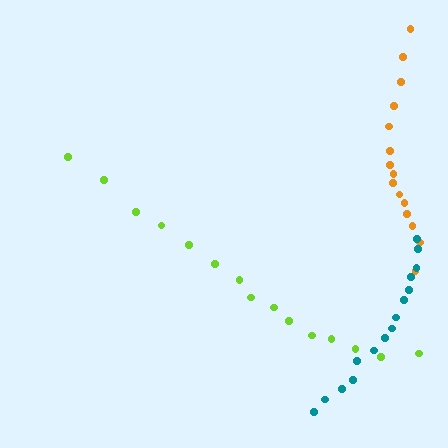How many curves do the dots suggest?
There are 3 distinct paths.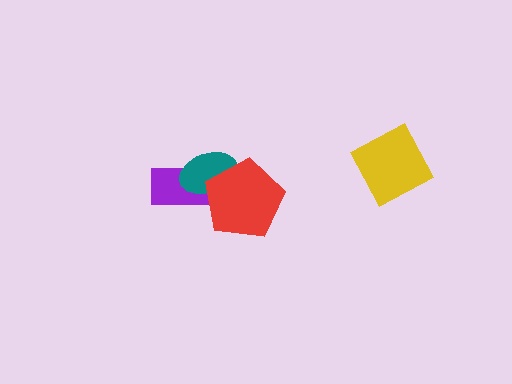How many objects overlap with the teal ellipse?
2 objects overlap with the teal ellipse.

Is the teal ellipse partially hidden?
Yes, it is partially covered by another shape.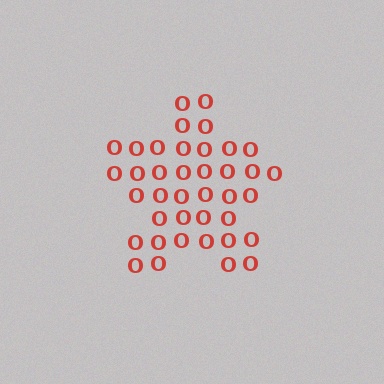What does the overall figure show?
The overall figure shows a star.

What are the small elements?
The small elements are letter O's.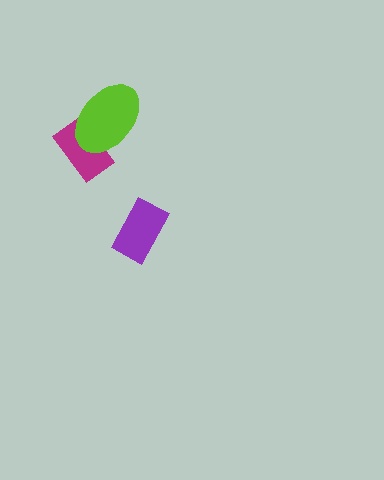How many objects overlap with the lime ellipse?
1 object overlaps with the lime ellipse.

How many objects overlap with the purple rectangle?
0 objects overlap with the purple rectangle.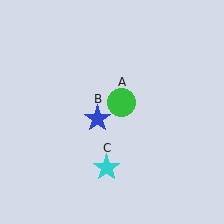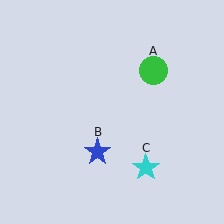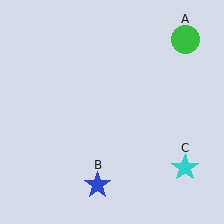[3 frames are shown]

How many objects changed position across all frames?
3 objects changed position: green circle (object A), blue star (object B), cyan star (object C).